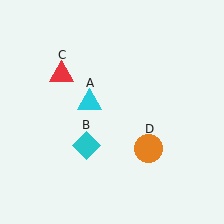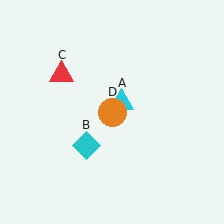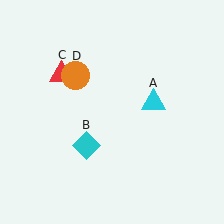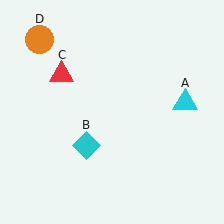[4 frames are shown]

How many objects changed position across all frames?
2 objects changed position: cyan triangle (object A), orange circle (object D).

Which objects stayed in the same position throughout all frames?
Cyan diamond (object B) and red triangle (object C) remained stationary.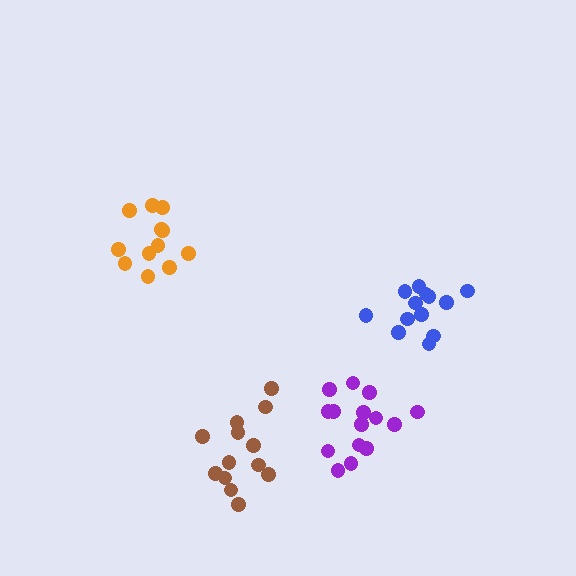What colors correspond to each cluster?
The clusters are colored: orange, purple, blue, brown.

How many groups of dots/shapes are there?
There are 4 groups.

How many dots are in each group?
Group 1: 12 dots, Group 2: 15 dots, Group 3: 13 dots, Group 4: 13 dots (53 total).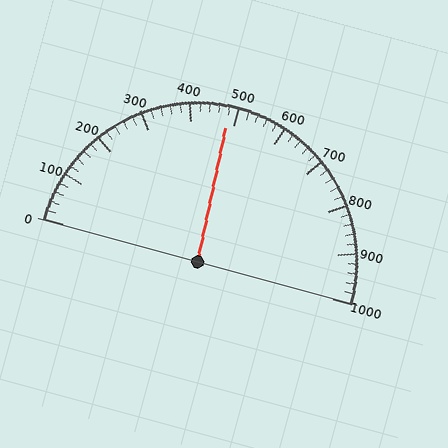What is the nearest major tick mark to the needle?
The nearest major tick mark is 500.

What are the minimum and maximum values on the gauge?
The gauge ranges from 0 to 1000.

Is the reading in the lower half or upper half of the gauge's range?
The reading is in the lower half of the range (0 to 1000).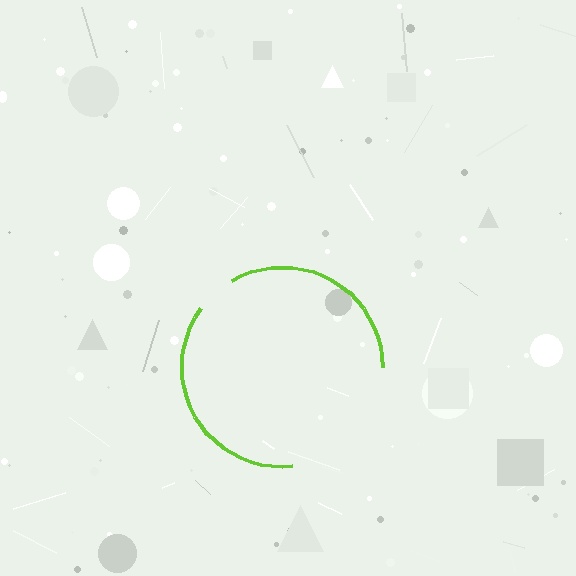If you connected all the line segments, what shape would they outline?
They would outline a circle.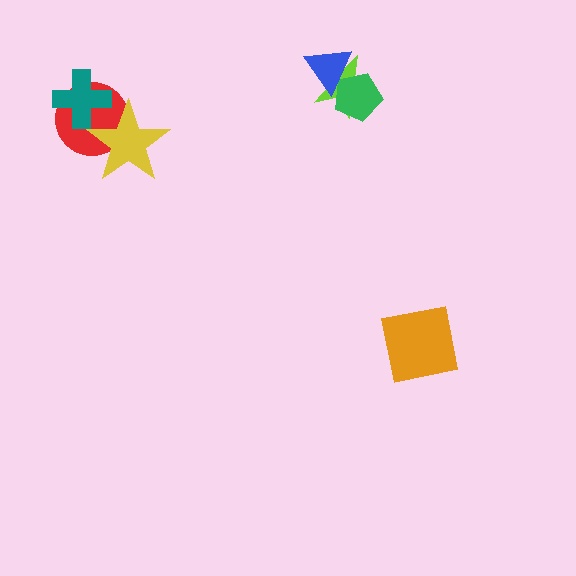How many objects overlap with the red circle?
2 objects overlap with the red circle.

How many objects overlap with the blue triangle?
2 objects overlap with the blue triangle.